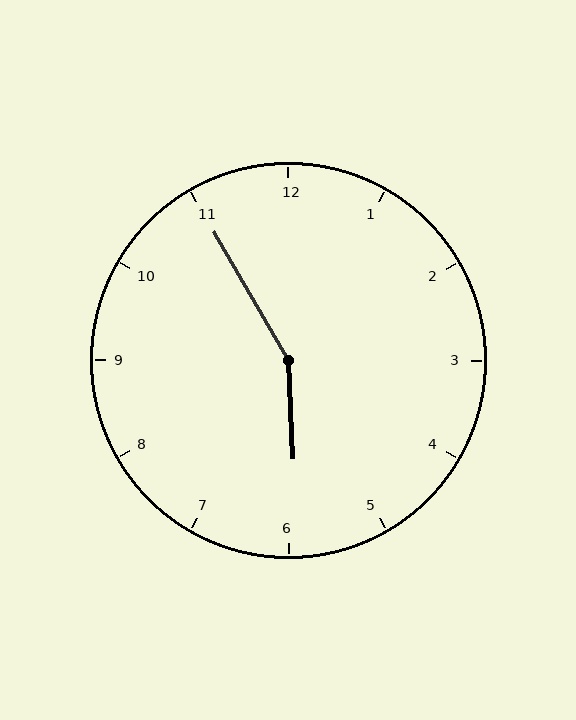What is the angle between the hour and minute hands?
Approximately 152 degrees.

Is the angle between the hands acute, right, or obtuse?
It is obtuse.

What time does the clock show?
5:55.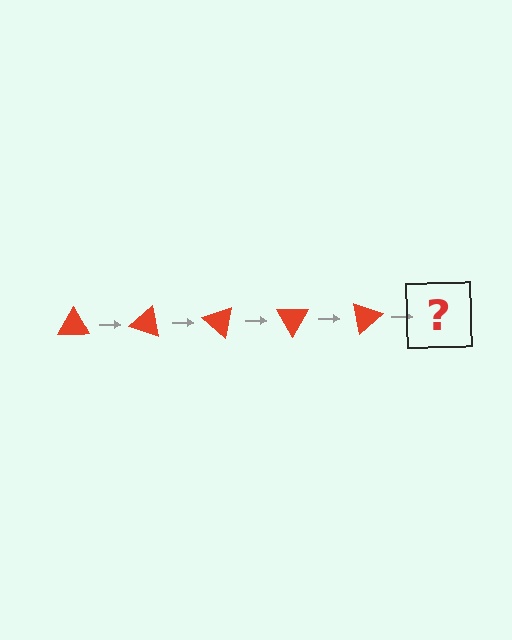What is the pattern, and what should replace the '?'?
The pattern is that the triangle rotates 20 degrees each step. The '?' should be a red triangle rotated 100 degrees.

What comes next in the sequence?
The next element should be a red triangle rotated 100 degrees.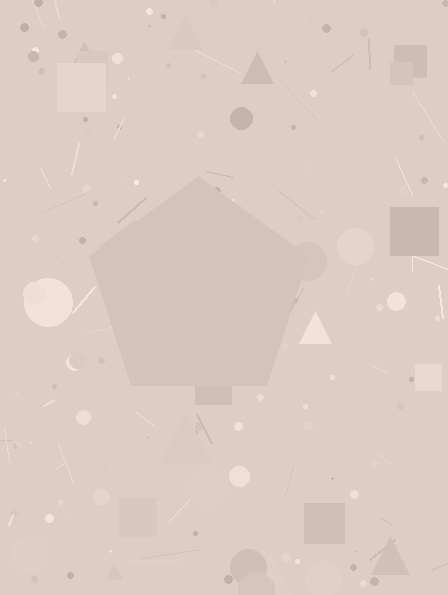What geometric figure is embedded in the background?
A pentagon is embedded in the background.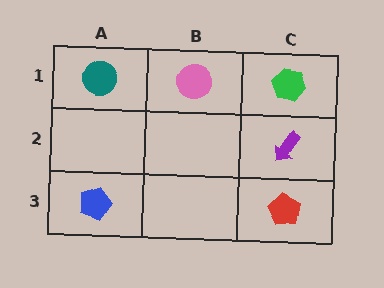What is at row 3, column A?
A blue pentagon.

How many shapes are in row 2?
1 shape.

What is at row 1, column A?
A teal circle.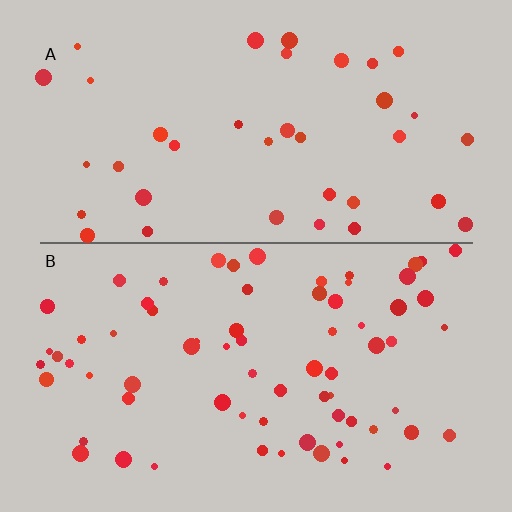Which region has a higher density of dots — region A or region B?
B (the bottom).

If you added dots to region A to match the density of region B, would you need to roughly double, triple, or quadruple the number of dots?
Approximately double.